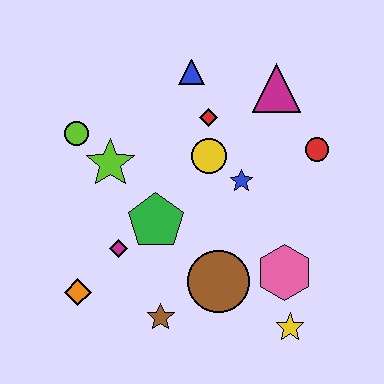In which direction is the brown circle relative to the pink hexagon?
The brown circle is to the left of the pink hexagon.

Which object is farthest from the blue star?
The orange diamond is farthest from the blue star.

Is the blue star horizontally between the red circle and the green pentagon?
Yes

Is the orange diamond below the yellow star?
No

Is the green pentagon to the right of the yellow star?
No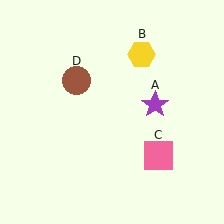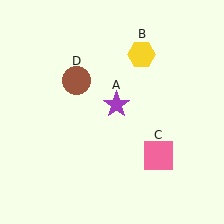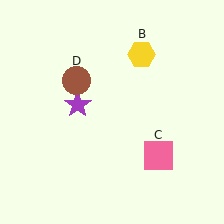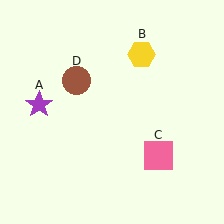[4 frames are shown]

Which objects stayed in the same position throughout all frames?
Yellow hexagon (object B) and pink square (object C) and brown circle (object D) remained stationary.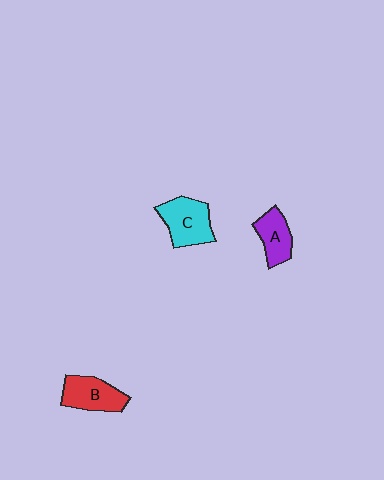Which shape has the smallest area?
Shape A (purple).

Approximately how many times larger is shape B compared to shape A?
Approximately 1.2 times.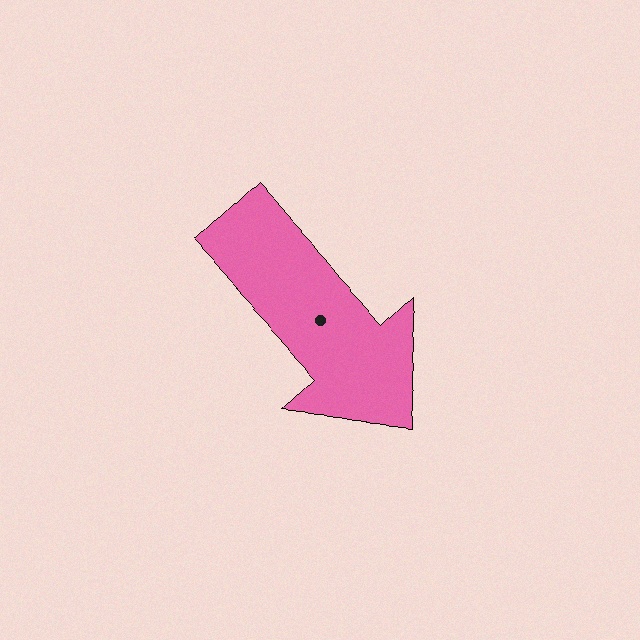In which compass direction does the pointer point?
Southeast.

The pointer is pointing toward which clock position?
Roughly 5 o'clock.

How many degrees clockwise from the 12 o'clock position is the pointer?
Approximately 137 degrees.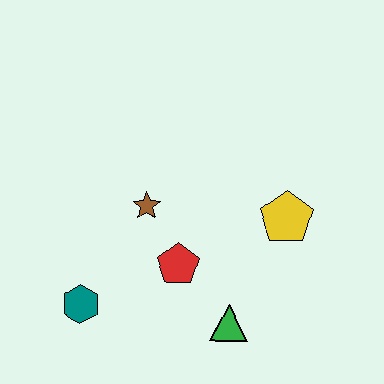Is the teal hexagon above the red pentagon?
No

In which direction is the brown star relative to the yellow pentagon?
The brown star is to the left of the yellow pentagon.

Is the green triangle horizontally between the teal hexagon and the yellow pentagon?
Yes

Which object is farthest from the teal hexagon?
The yellow pentagon is farthest from the teal hexagon.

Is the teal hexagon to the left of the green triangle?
Yes